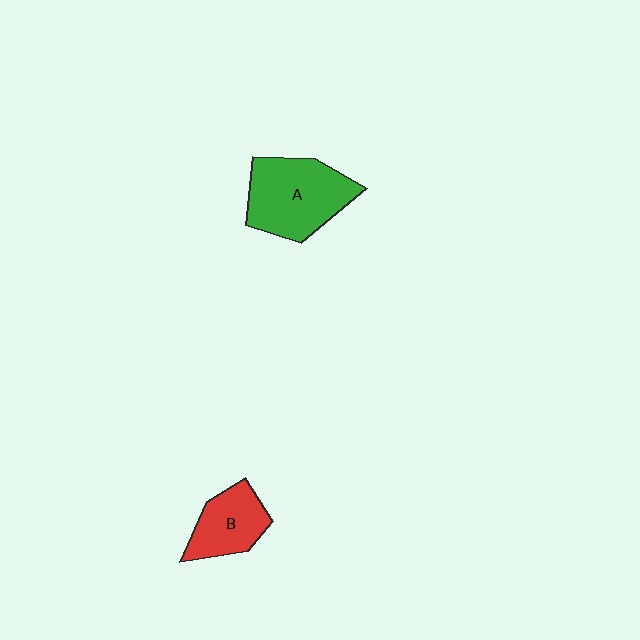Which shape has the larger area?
Shape A (green).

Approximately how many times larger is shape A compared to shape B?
Approximately 1.6 times.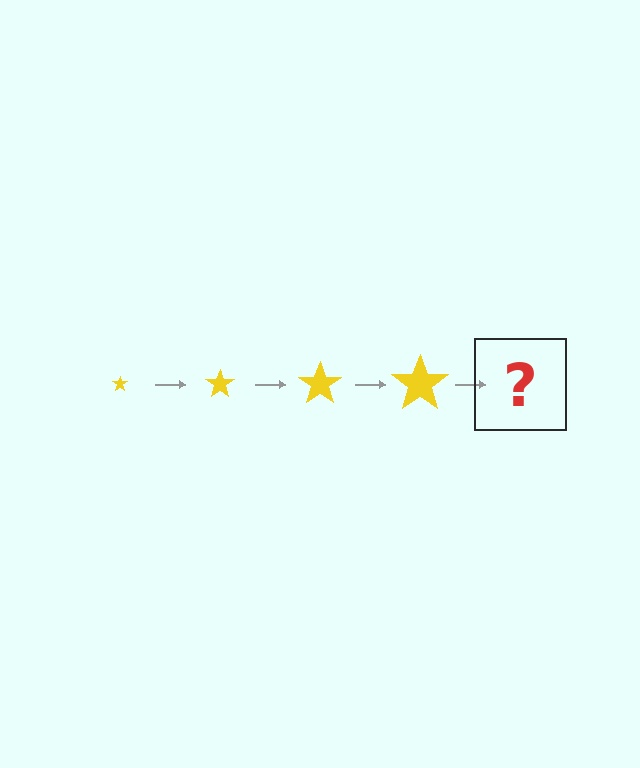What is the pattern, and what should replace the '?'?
The pattern is that the star gets progressively larger each step. The '?' should be a yellow star, larger than the previous one.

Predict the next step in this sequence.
The next step is a yellow star, larger than the previous one.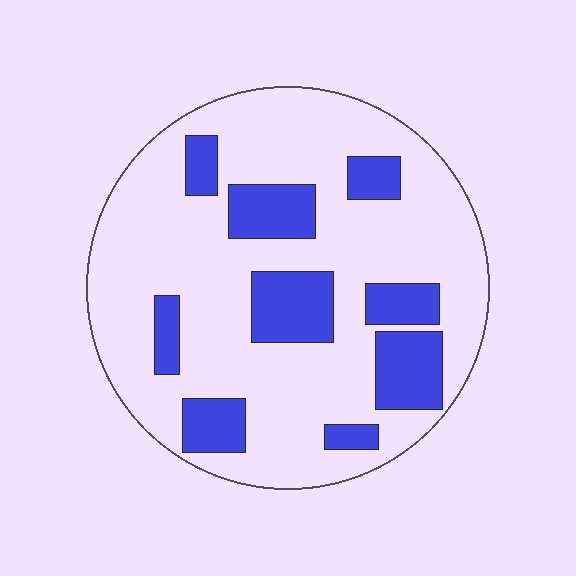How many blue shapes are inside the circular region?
9.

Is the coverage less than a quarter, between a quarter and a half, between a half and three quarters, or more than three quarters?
Less than a quarter.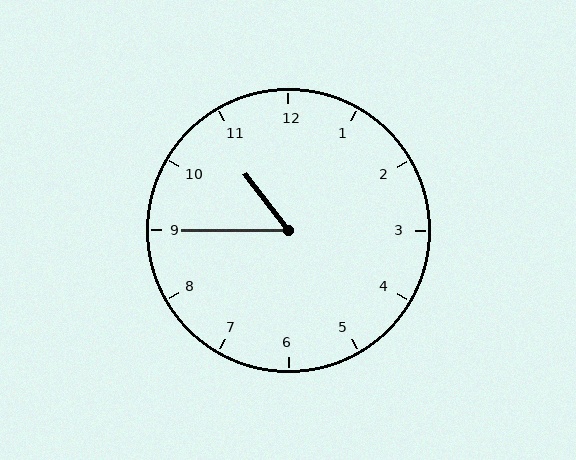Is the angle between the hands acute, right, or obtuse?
It is acute.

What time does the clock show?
10:45.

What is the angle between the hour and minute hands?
Approximately 52 degrees.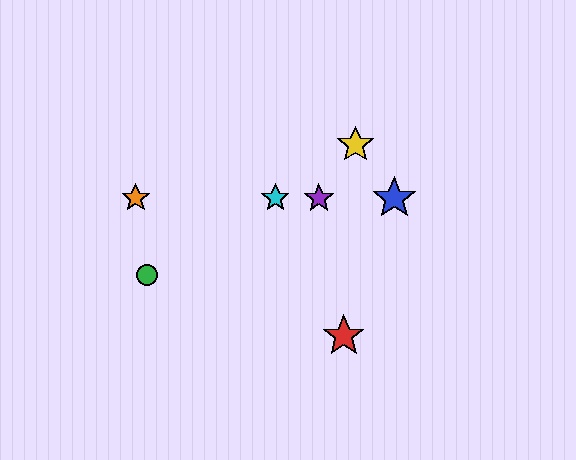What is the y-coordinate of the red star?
The red star is at y≈336.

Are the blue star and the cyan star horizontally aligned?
Yes, both are at y≈198.